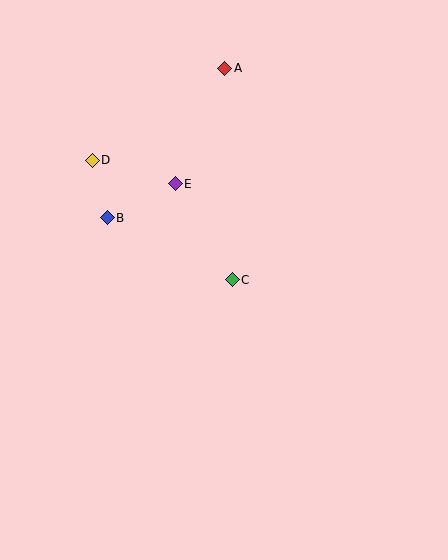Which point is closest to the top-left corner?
Point D is closest to the top-left corner.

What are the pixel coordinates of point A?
Point A is at (225, 68).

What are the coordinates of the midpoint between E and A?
The midpoint between E and A is at (200, 126).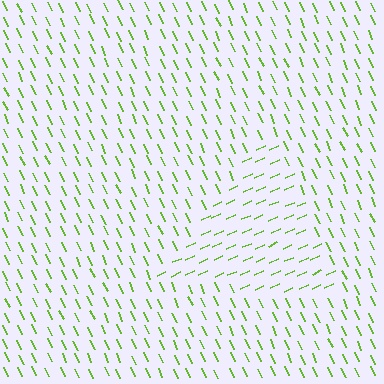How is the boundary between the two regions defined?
The boundary is defined purely by a change in line orientation (approximately 90 degrees difference). All lines are the same color and thickness.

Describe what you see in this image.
The image is filled with small lime line segments. A triangle region in the image has lines oriented differently from the surrounding lines, creating a visible texture boundary.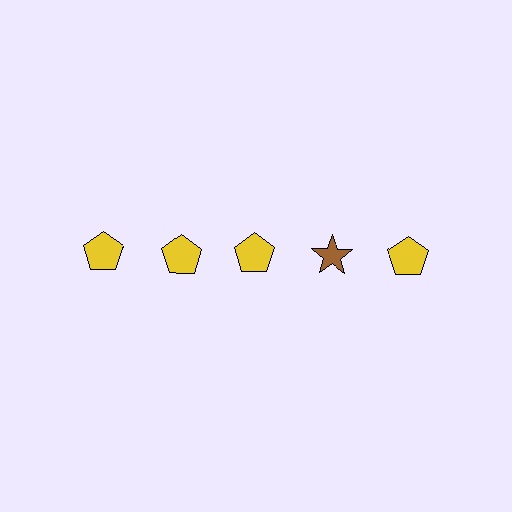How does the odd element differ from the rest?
It differs in both color (brown instead of yellow) and shape (star instead of pentagon).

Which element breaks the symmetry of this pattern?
The brown star in the top row, second from right column breaks the symmetry. All other shapes are yellow pentagons.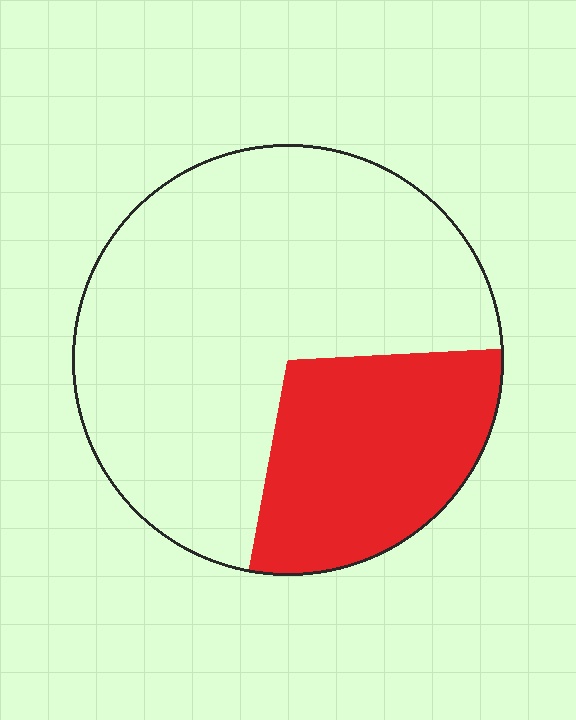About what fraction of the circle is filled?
About one quarter (1/4).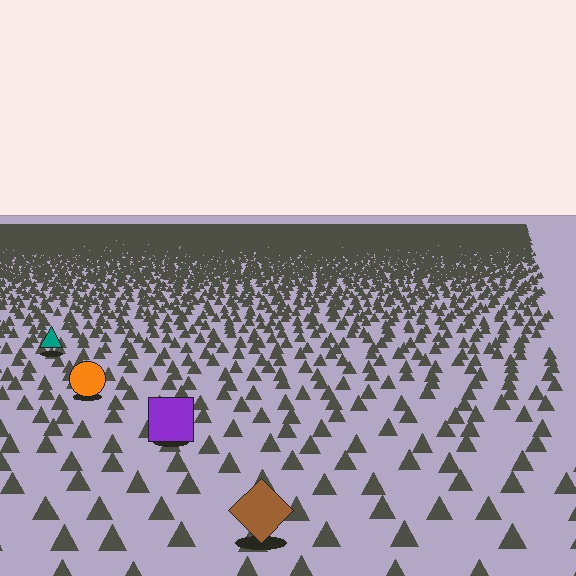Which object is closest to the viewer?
The brown diamond is closest. The texture marks near it are larger and more spread out.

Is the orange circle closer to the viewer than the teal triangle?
Yes. The orange circle is closer — you can tell from the texture gradient: the ground texture is coarser near it.